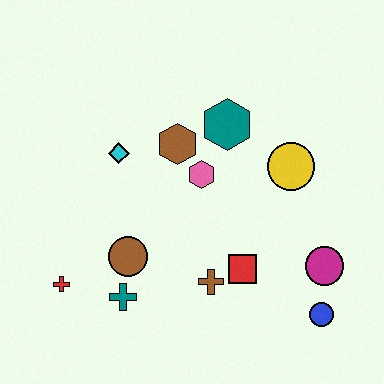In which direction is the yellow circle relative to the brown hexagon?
The yellow circle is to the right of the brown hexagon.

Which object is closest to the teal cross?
The brown circle is closest to the teal cross.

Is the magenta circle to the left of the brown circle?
No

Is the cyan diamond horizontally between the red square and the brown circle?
No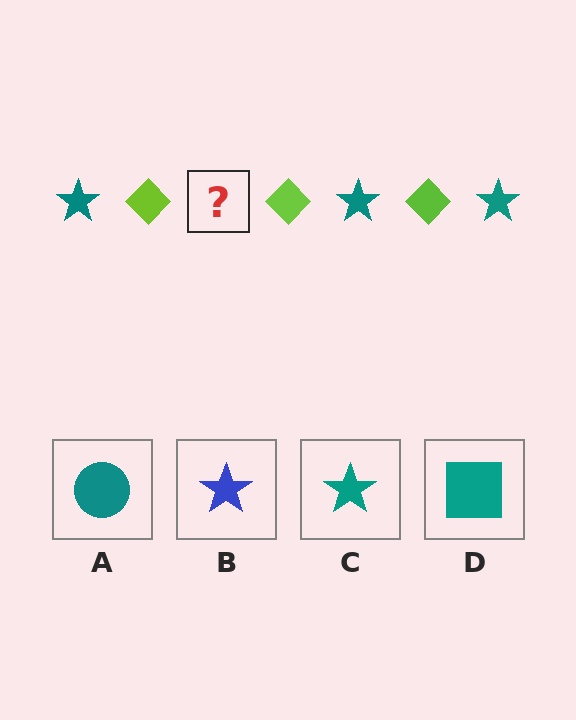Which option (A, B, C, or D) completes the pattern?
C.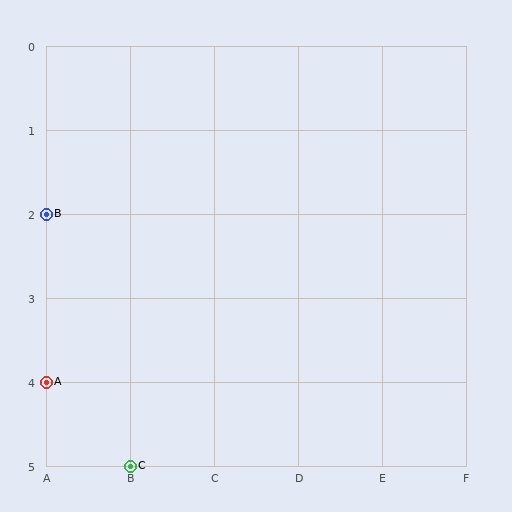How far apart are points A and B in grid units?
Points A and B are 2 rows apart.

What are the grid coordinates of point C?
Point C is at grid coordinates (B, 5).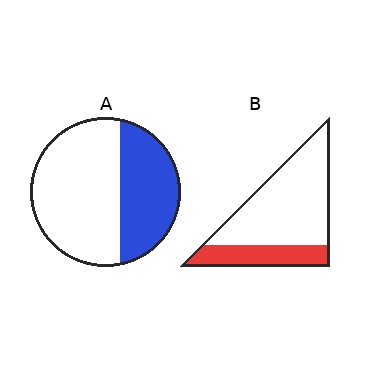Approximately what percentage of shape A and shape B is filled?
A is approximately 40% and B is approximately 25%.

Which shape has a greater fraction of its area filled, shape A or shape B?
Shape A.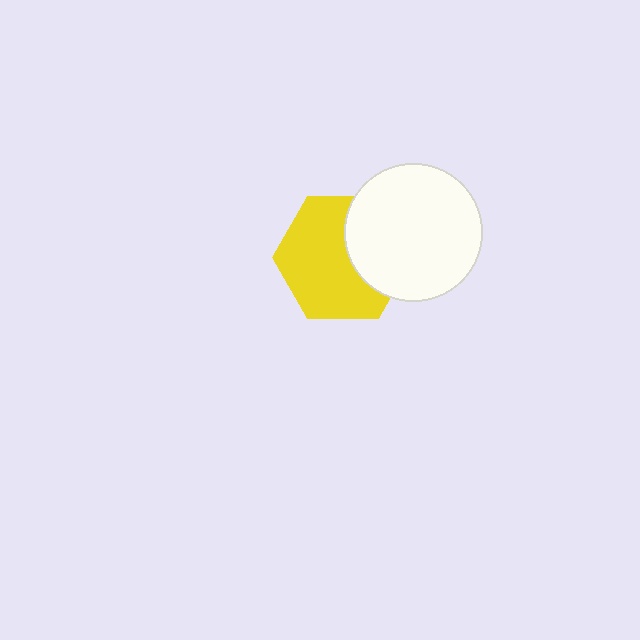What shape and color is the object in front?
The object in front is a white circle.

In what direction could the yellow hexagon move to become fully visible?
The yellow hexagon could move left. That would shift it out from behind the white circle entirely.